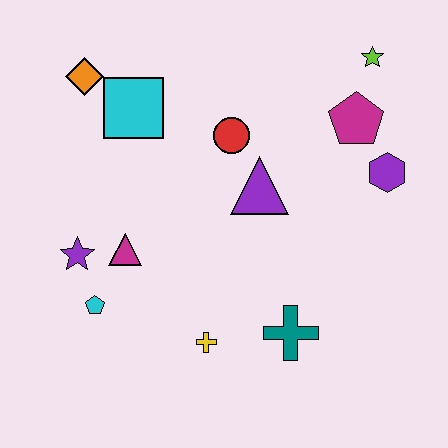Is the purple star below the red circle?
Yes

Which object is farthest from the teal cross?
The orange diamond is farthest from the teal cross.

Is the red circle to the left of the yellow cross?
No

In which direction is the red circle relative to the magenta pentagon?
The red circle is to the left of the magenta pentagon.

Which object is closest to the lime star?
The magenta pentagon is closest to the lime star.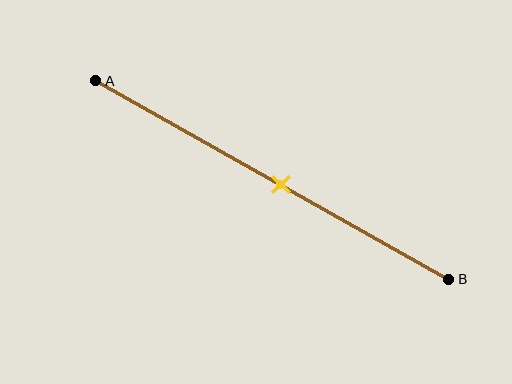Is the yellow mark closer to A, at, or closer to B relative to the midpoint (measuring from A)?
The yellow mark is approximately at the midpoint of segment AB.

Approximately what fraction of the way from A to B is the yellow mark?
The yellow mark is approximately 50% of the way from A to B.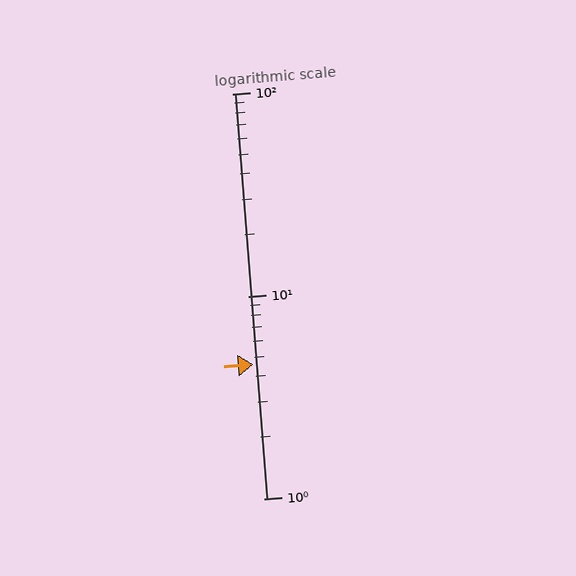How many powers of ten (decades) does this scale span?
The scale spans 2 decades, from 1 to 100.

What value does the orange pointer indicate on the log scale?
The pointer indicates approximately 4.6.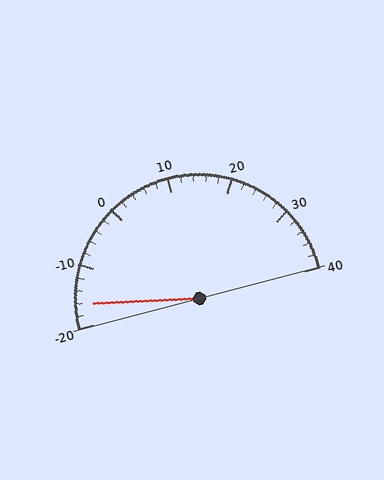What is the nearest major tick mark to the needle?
The nearest major tick mark is -20.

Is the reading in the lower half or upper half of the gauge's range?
The reading is in the lower half of the range (-20 to 40).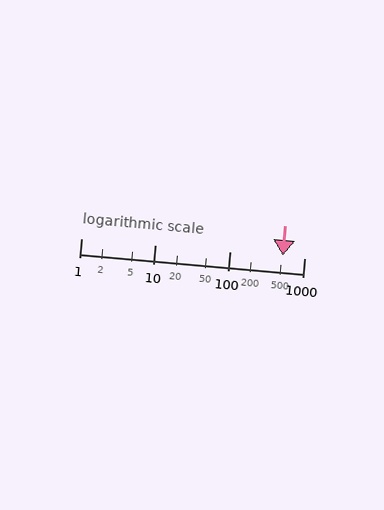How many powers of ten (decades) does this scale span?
The scale spans 3 decades, from 1 to 1000.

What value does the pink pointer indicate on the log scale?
The pointer indicates approximately 520.